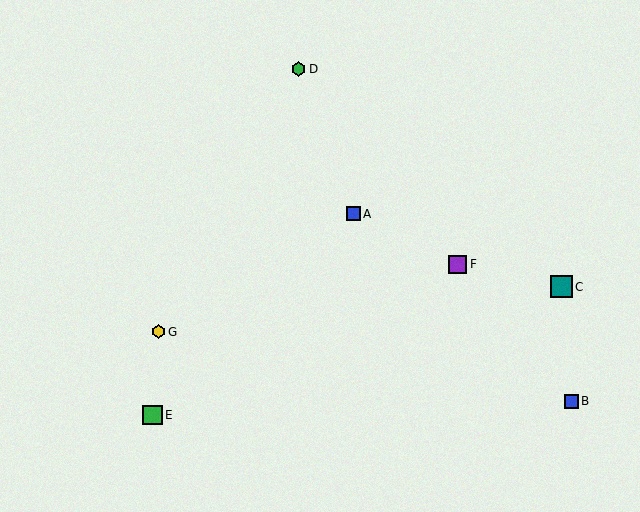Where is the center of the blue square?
The center of the blue square is at (572, 401).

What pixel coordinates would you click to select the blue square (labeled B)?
Click at (572, 401) to select the blue square B.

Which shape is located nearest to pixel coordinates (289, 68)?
The green hexagon (labeled D) at (299, 69) is nearest to that location.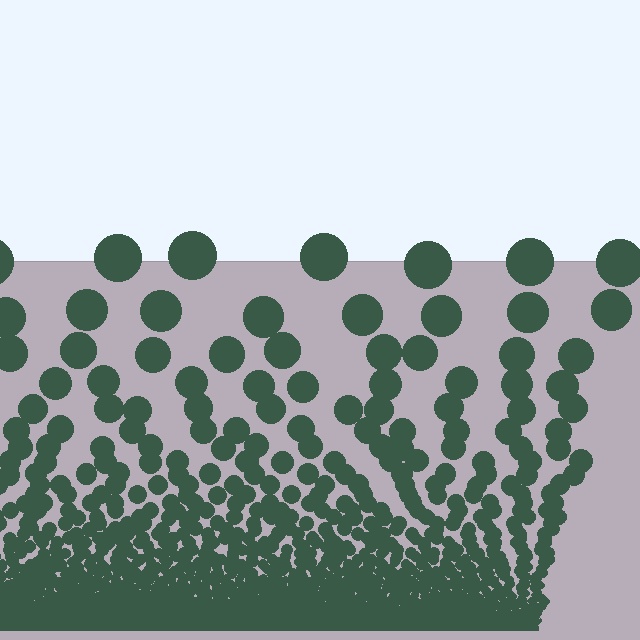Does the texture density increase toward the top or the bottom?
Density increases toward the bottom.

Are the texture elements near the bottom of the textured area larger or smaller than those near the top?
Smaller. The gradient is inverted — elements near the bottom are smaller and denser.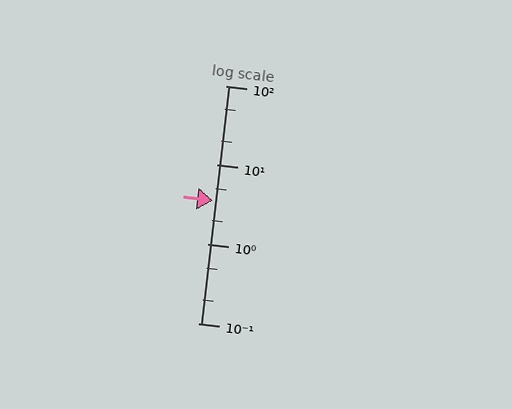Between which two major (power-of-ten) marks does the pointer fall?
The pointer is between 1 and 10.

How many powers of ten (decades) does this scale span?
The scale spans 3 decades, from 0.1 to 100.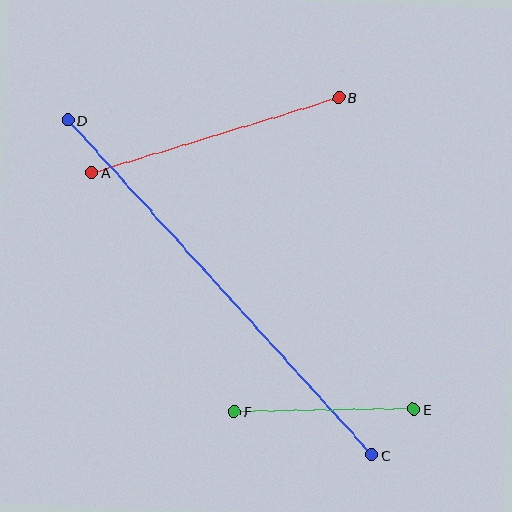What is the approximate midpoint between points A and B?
The midpoint is at approximately (215, 135) pixels.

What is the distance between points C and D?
The distance is approximately 452 pixels.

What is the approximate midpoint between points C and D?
The midpoint is at approximately (220, 287) pixels.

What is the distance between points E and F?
The distance is approximately 179 pixels.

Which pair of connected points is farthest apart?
Points C and D are farthest apart.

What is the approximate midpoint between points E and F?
The midpoint is at approximately (324, 410) pixels.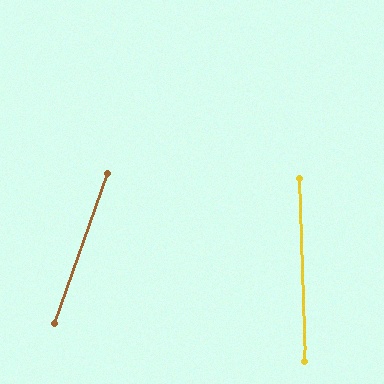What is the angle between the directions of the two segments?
Approximately 21 degrees.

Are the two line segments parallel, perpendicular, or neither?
Neither parallel nor perpendicular — they differ by about 21°.